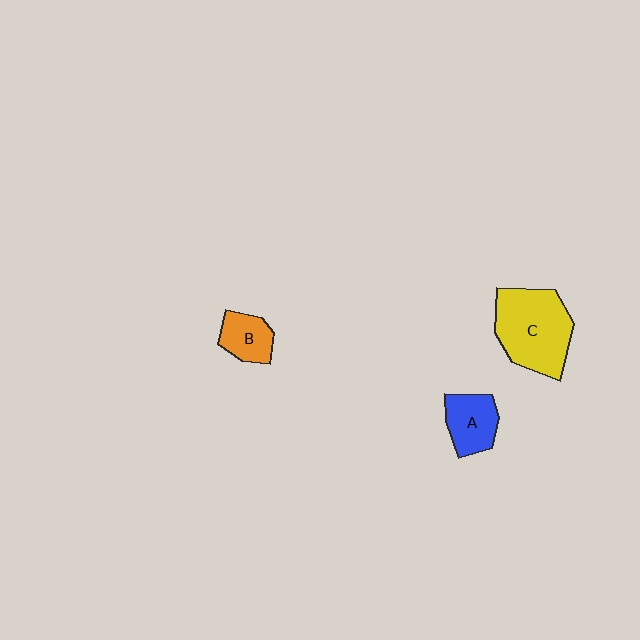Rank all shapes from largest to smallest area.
From largest to smallest: C (yellow), A (blue), B (orange).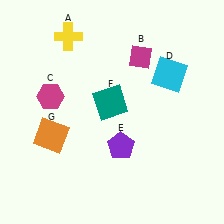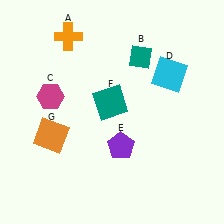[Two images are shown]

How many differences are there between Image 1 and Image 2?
There are 2 differences between the two images.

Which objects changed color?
A changed from yellow to orange. B changed from magenta to teal.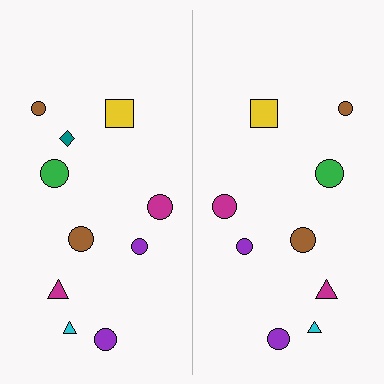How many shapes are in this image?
There are 19 shapes in this image.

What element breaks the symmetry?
A teal diamond is missing from the right side.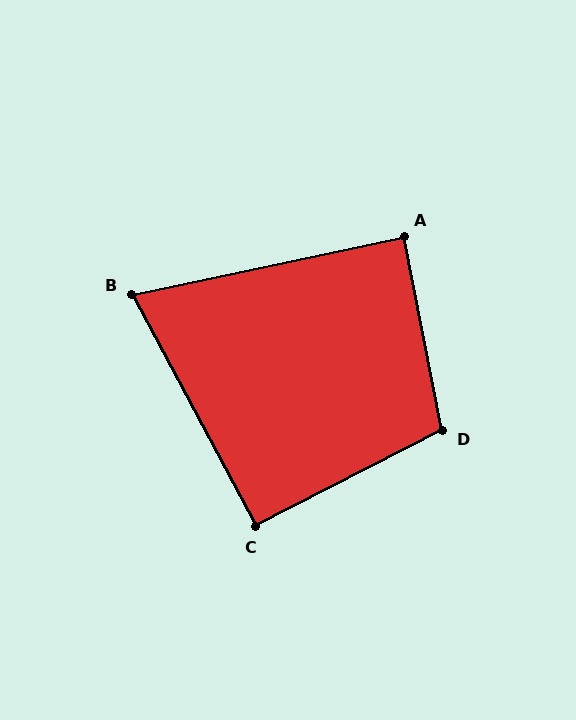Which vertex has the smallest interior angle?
B, at approximately 74 degrees.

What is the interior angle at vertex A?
Approximately 89 degrees (approximately right).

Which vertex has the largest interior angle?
D, at approximately 106 degrees.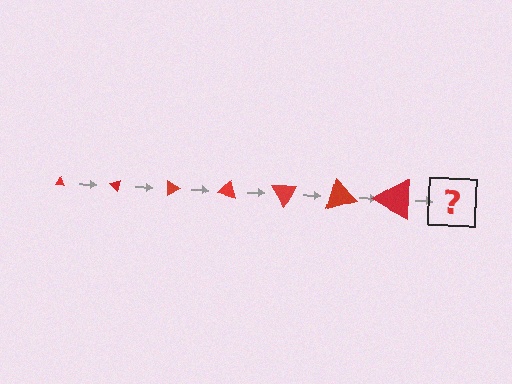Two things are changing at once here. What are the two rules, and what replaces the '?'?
The two rules are that the triangle grows larger each step and it rotates 45 degrees each step. The '?' should be a triangle, larger than the previous one and rotated 315 degrees from the start.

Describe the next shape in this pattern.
It should be a triangle, larger than the previous one and rotated 315 degrees from the start.